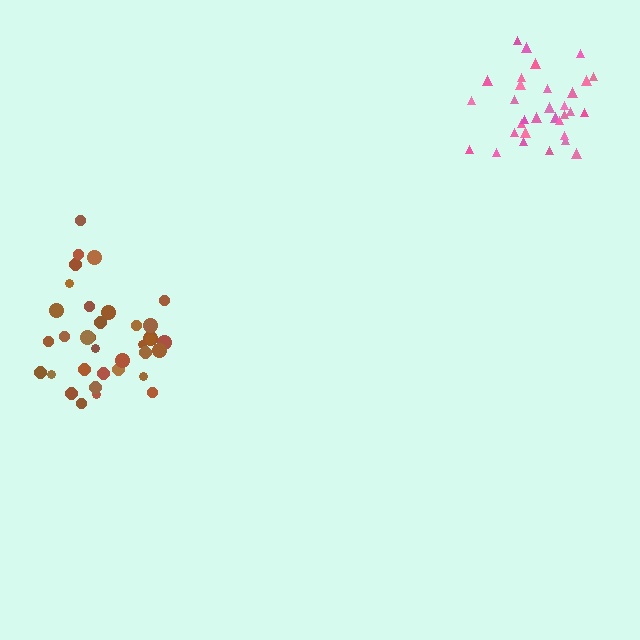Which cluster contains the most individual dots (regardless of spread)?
Brown (35).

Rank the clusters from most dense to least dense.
pink, brown.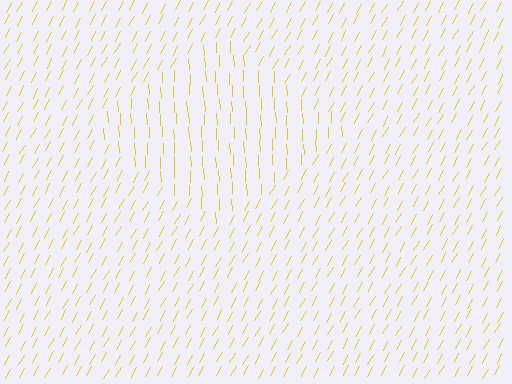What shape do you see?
I see a diamond.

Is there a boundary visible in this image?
Yes, there is a texture boundary formed by a change in line orientation.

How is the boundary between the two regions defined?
The boundary is defined purely by a change in line orientation (approximately 32 degrees difference). All lines are the same color and thickness.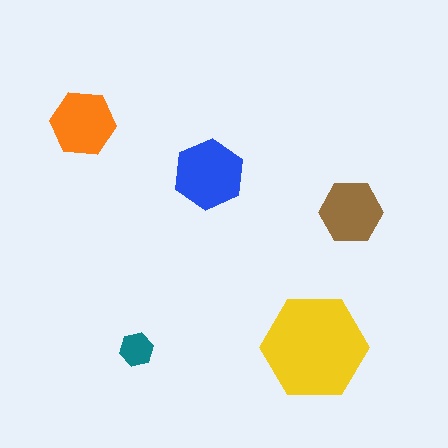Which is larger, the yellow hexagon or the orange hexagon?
The yellow one.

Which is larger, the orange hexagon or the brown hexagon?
The orange one.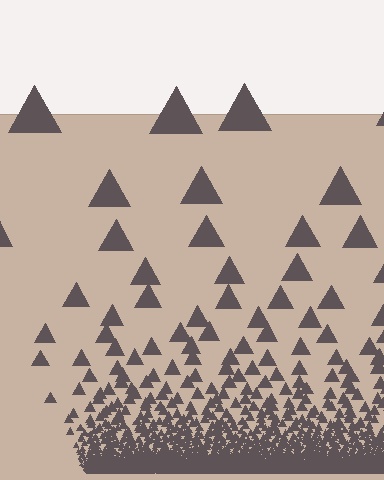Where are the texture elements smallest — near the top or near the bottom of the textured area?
Near the bottom.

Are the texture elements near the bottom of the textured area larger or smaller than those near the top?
Smaller. The gradient is inverted — elements near the bottom are smaller and denser.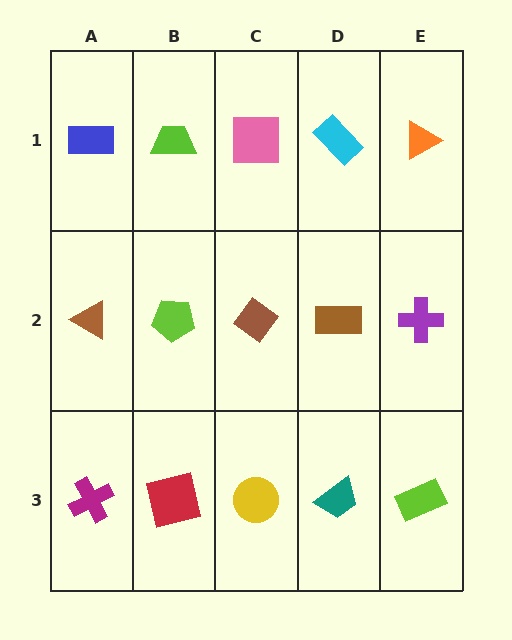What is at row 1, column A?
A blue rectangle.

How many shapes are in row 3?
5 shapes.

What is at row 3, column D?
A teal trapezoid.